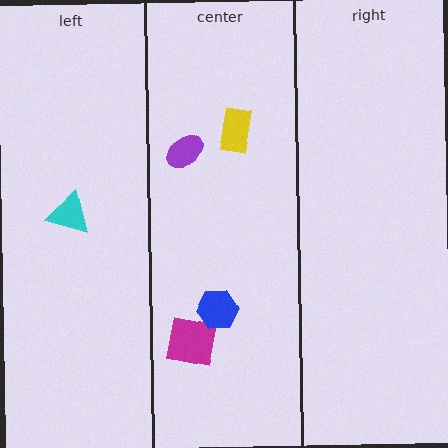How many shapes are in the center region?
4.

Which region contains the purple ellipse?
The center region.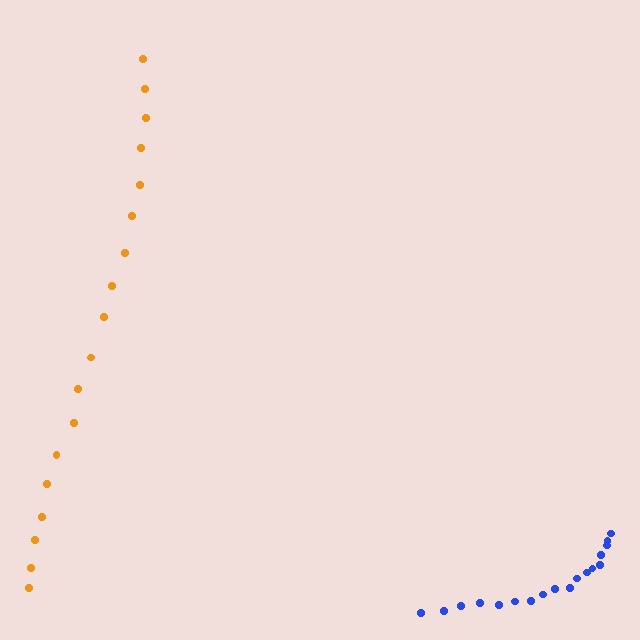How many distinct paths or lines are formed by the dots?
There are 2 distinct paths.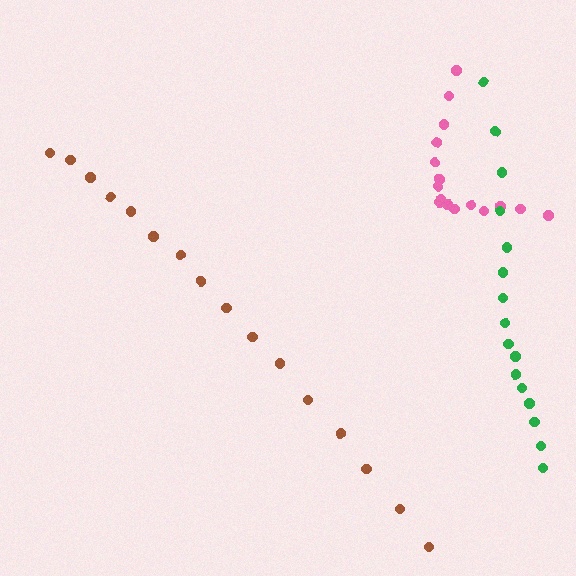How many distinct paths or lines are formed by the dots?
There are 3 distinct paths.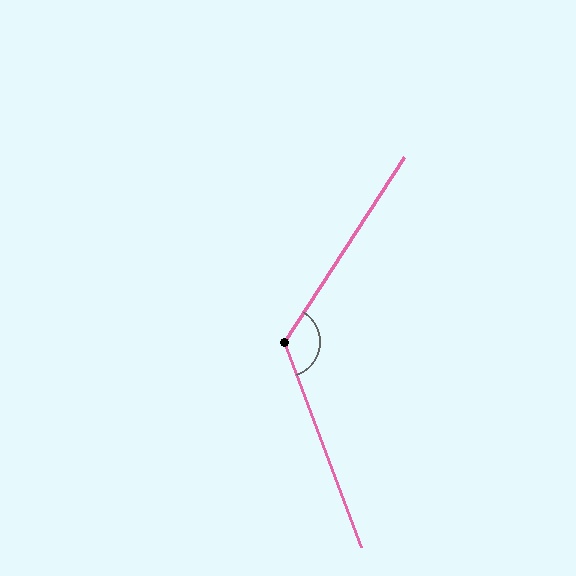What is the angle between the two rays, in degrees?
Approximately 126 degrees.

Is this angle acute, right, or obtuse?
It is obtuse.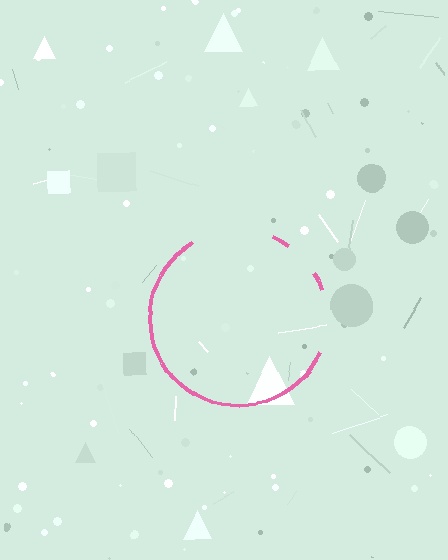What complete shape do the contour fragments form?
The contour fragments form a circle.